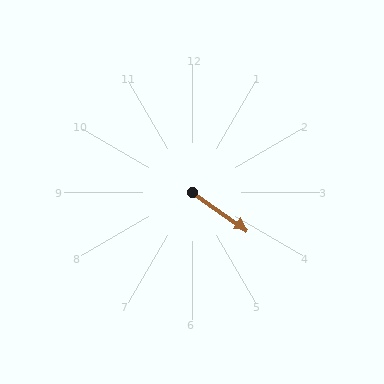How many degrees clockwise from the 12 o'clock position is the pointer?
Approximately 125 degrees.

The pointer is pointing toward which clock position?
Roughly 4 o'clock.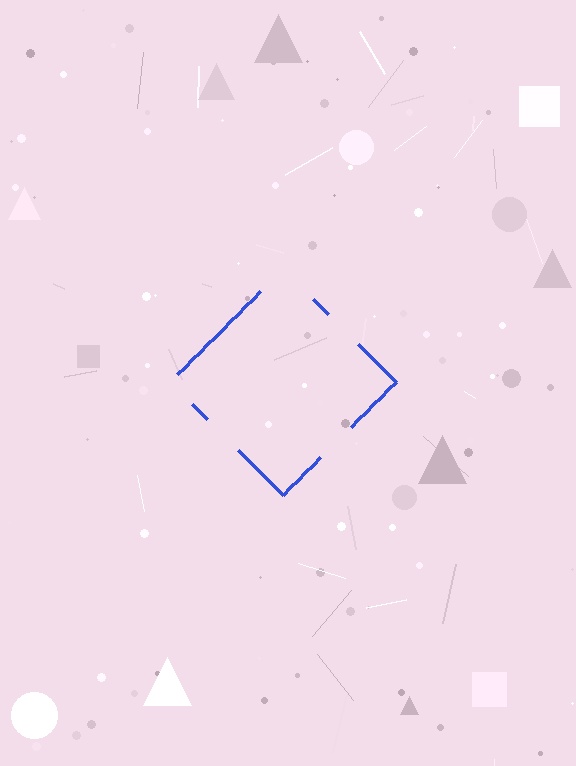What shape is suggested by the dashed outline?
The dashed outline suggests a diamond.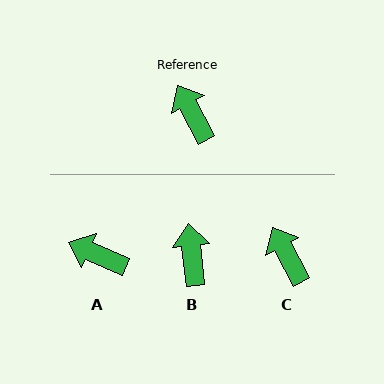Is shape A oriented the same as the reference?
No, it is off by about 39 degrees.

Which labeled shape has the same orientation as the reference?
C.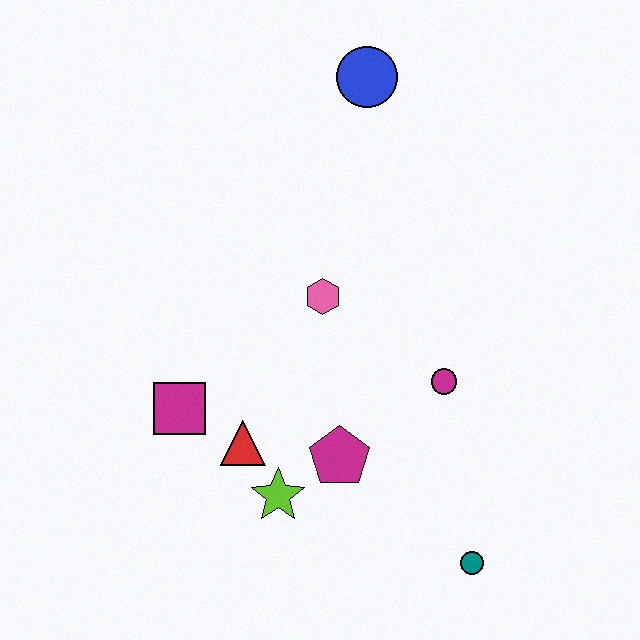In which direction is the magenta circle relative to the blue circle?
The magenta circle is below the blue circle.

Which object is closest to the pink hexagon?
The magenta circle is closest to the pink hexagon.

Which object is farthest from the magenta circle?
The blue circle is farthest from the magenta circle.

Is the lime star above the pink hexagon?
No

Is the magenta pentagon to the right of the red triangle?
Yes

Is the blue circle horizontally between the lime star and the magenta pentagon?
No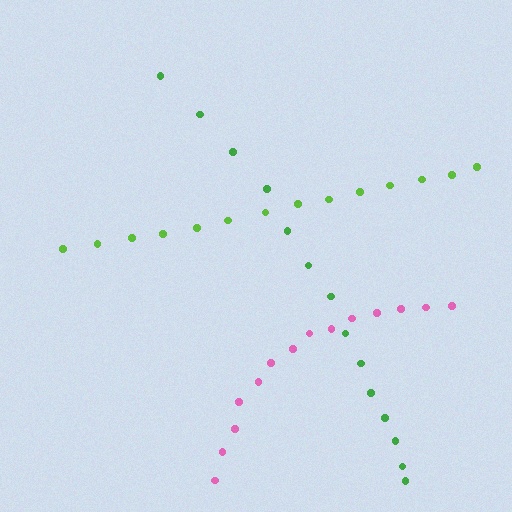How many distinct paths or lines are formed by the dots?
There are 3 distinct paths.